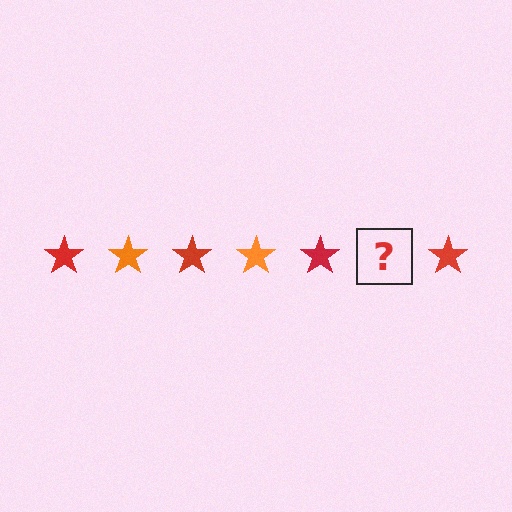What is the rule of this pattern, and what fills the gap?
The rule is that the pattern cycles through red, orange stars. The gap should be filled with an orange star.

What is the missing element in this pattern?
The missing element is an orange star.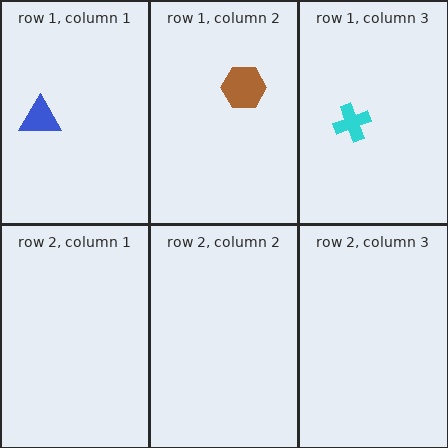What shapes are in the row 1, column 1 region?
The blue triangle.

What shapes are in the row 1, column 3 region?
The cyan cross.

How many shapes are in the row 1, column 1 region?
1.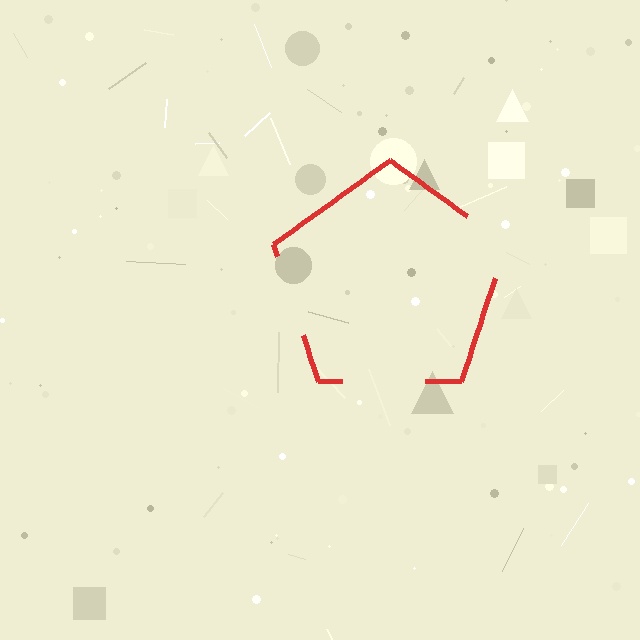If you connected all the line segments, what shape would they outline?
They would outline a pentagon.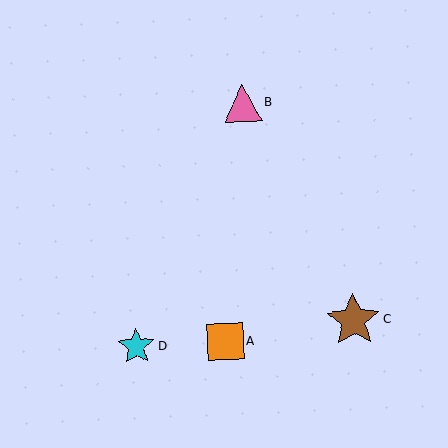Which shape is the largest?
The brown star (labeled C) is the largest.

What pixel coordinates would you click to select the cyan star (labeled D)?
Click at (136, 347) to select the cyan star D.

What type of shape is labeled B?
Shape B is a pink triangle.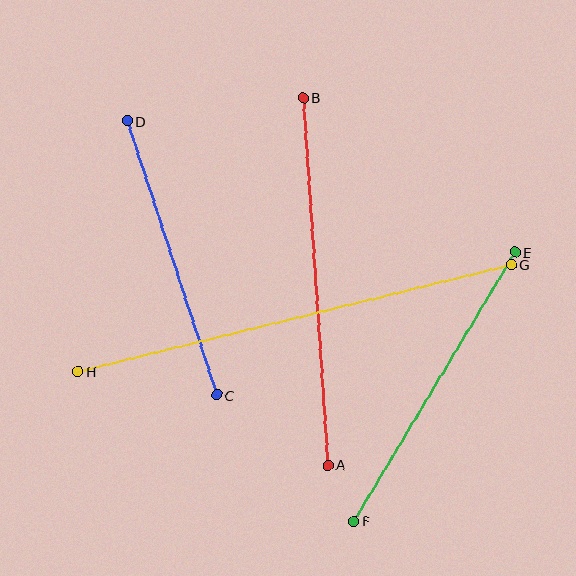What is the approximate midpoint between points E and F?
The midpoint is at approximately (435, 387) pixels.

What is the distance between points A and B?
The distance is approximately 369 pixels.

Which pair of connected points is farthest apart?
Points G and H are farthest apart.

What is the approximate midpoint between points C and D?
The midpoint is at approximately (172, 258) pixels.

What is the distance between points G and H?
The distance is approximately 446 pixels.